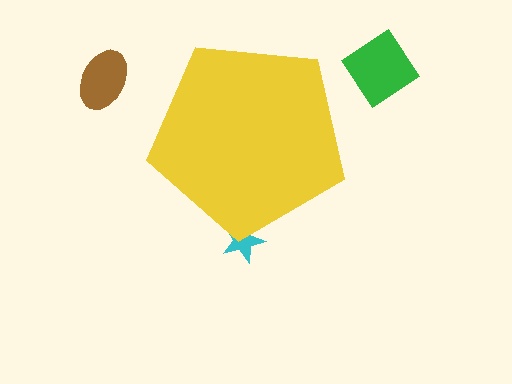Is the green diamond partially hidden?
No, the green diamond is fully visible.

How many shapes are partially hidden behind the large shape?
1 shape is partially hidden.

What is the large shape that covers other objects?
A yellow pentagon.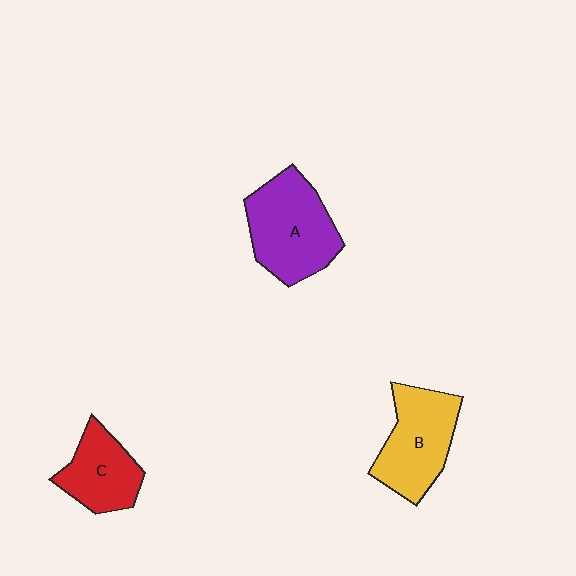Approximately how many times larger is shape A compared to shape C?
Approximately 1.5 times.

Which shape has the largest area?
Shape A (purple).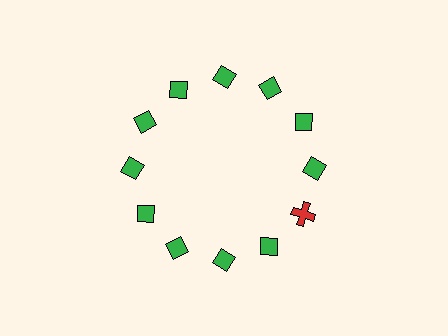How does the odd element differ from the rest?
It differs in both color (red instead of green) and shape (cross instead of diamond).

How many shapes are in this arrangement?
There are 12 shapes arranged in a ring pattern.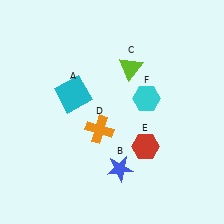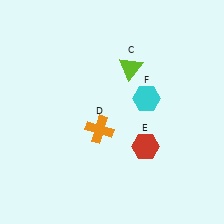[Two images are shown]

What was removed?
The cyan square (A), the blue star (B) were removed in Image 2.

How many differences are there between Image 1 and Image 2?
There are 2 differences between the two images.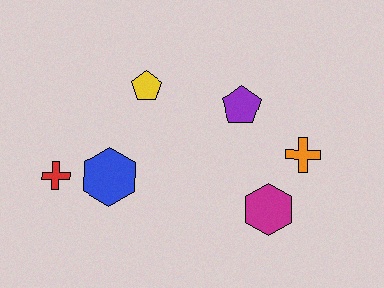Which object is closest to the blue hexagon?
The red cross is closest to the blue hexagon.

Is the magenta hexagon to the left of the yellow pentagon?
No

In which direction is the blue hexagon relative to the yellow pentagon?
The blue hexagon is below the yellow pentagon.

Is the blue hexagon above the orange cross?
No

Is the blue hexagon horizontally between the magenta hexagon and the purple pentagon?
No